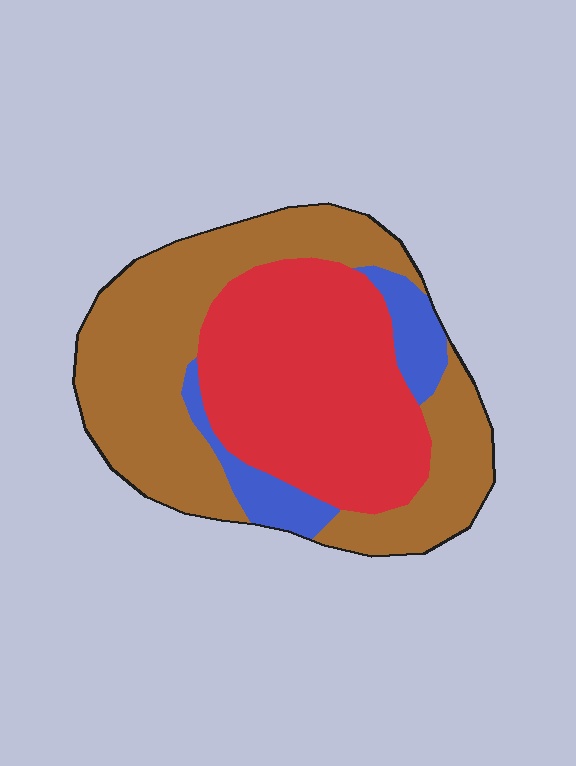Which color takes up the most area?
Brown, at roughly 50%.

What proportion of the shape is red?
Red covers around 40% of the shape.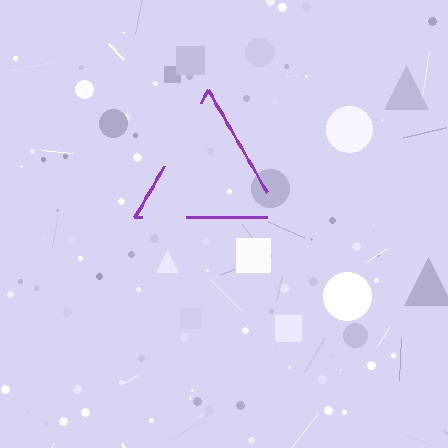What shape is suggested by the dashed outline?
The dashed outline suggests a triangle.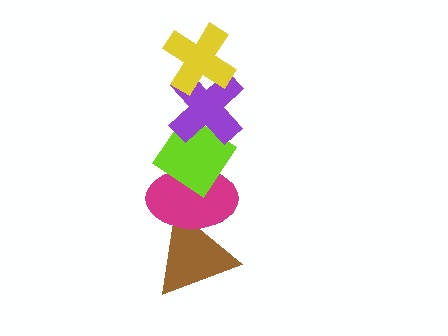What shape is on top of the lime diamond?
The purple cross is on top of the lime diamond.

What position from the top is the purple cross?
The purple cross is 2nd from the top.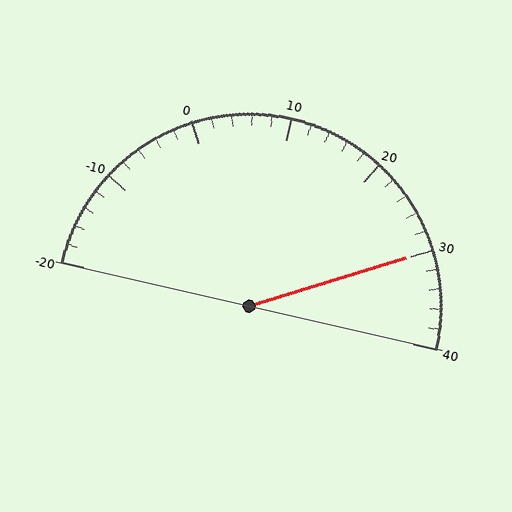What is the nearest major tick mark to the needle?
The nearest major tick mark is 30.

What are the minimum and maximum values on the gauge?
The gauge ranges from -20 to 40.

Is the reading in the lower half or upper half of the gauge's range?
The reading is in the upper half of the range (-20 to 40).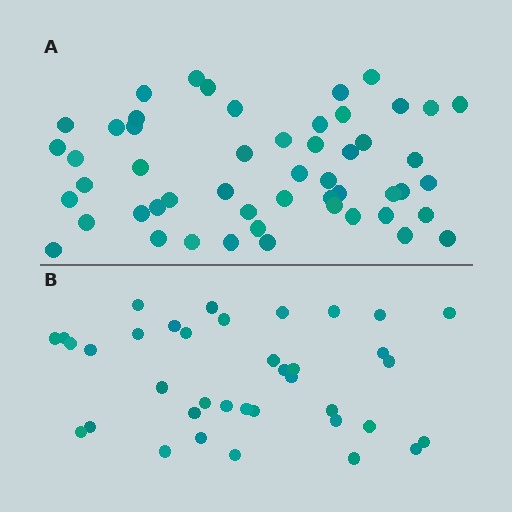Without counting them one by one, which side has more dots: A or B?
Region A (the top region) has more dots.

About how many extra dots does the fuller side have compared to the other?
Region A has approximately 15 more dots than region B.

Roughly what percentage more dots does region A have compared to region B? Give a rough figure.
About 40% more.